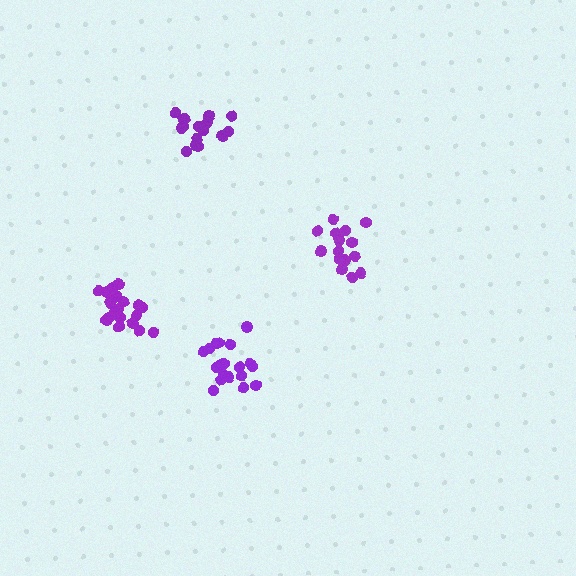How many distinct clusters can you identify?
There are 4 distinct clusters.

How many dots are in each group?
Group 1: 16 dots, Group 2: 19 dots, Group 3: 20 dots, Group 4: 17 dots (72 total).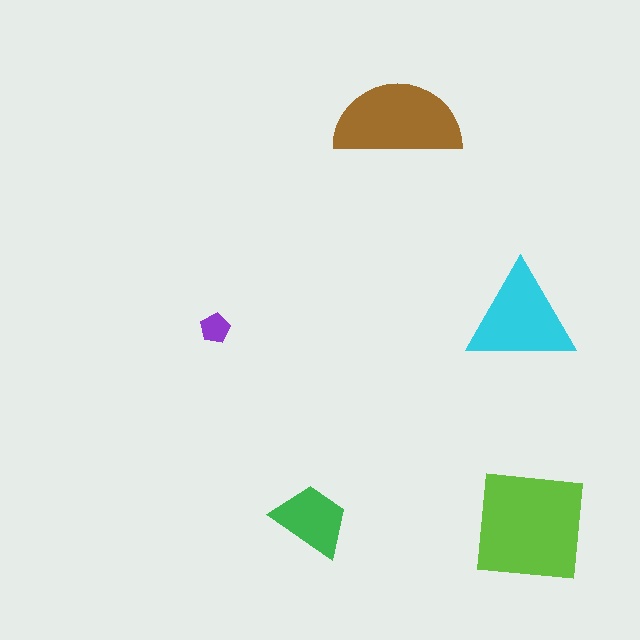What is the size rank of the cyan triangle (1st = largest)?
3rd.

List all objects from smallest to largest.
The purple pentagon, the green trapezoid, the cyan triangle, the brown semicircle, the lime square.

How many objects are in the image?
There are 5 objects in the image.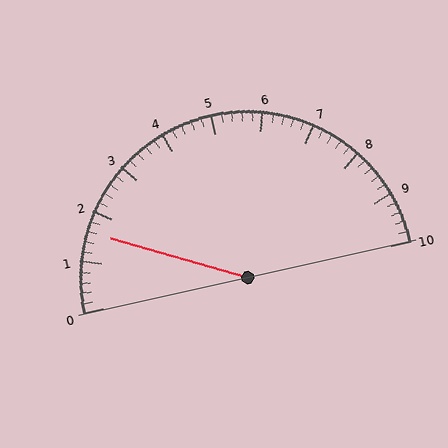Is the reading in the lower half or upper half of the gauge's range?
The reading is in the lower half of the range (0 to 10).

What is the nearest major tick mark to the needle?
The nearest major tick mark is 2.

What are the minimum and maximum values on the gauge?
The gauge ranges from 0 to 10.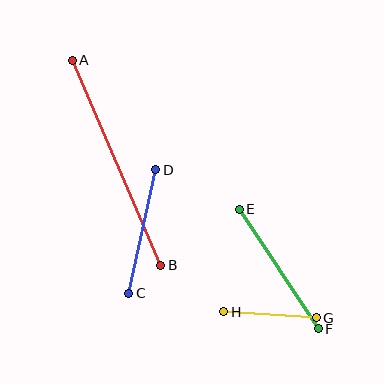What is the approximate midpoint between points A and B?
The midpoint is at approximately (117, 163) pixels.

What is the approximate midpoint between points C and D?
The midpoint is at approximately (142, 232) pixels.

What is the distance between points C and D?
The distance is approximately 126 pixels.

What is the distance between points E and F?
The distance is approximately 144 pixels.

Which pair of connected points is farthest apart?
Points A and B are farthest apart.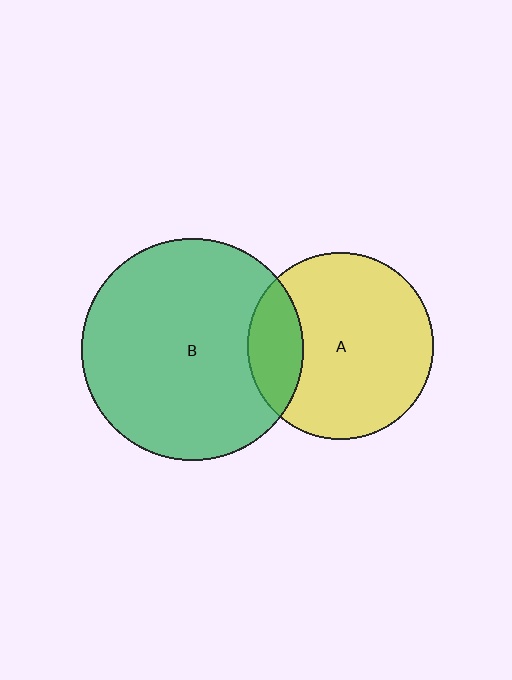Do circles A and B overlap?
Yes.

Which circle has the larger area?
Circle B (green).